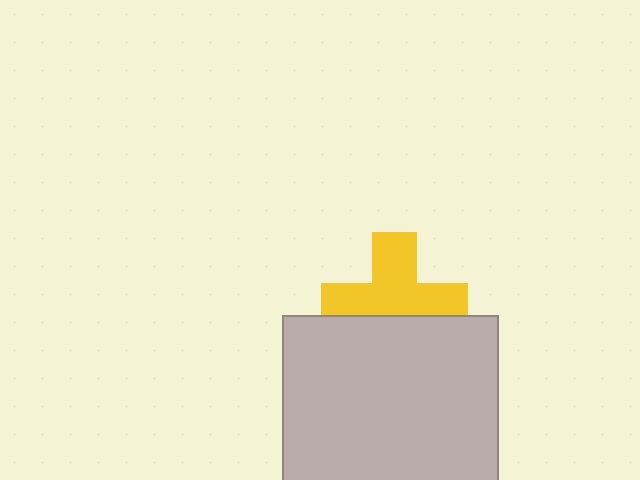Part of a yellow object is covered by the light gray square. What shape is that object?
It is a cross.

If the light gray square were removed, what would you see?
You would see the complete yellow cross.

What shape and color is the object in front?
The object in front is a light gray square.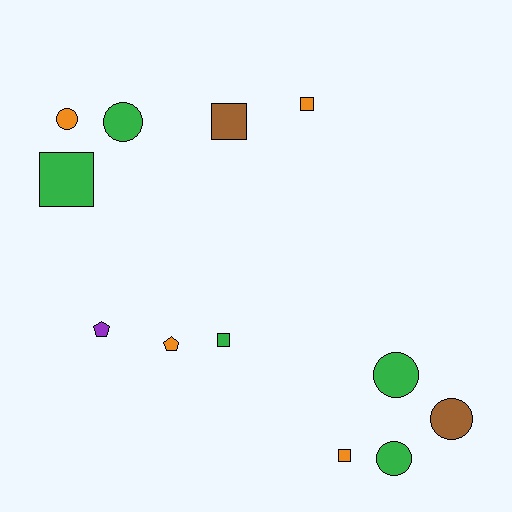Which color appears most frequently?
Green, with 5 objects.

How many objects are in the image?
There are 12 objects.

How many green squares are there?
There are 2 green squares.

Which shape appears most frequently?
Circle, with 5 objects.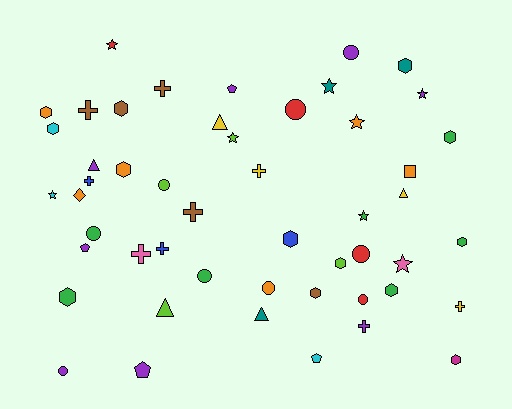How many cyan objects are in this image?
There are 3 cyan objects.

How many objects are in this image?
There are 50 objects.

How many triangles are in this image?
There are 5 triangles.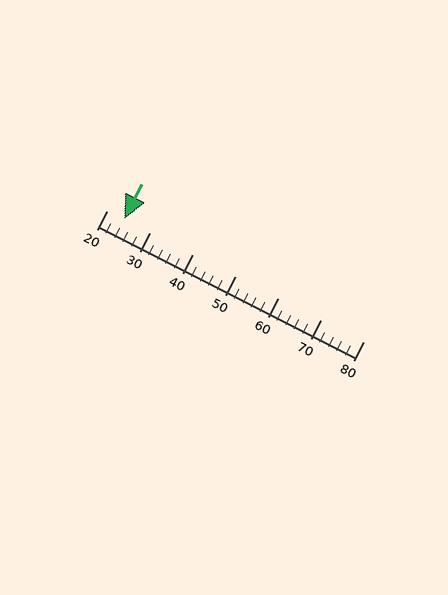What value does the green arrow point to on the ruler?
The green arrow points to approximately 24.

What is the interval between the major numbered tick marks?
The major tick marks are spaced 10 units apart.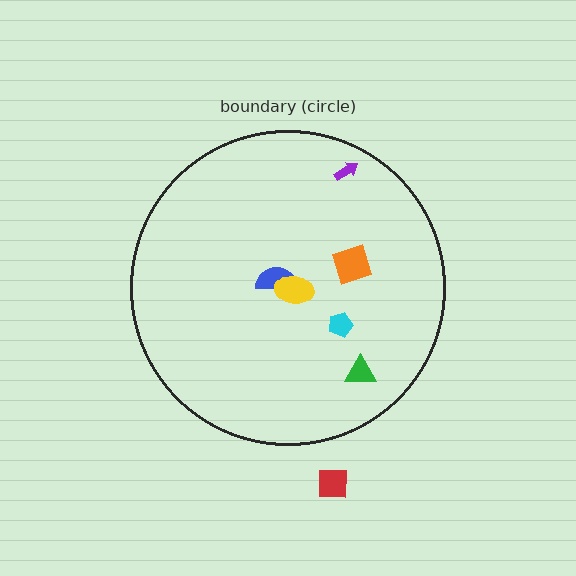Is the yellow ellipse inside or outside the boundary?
Inside.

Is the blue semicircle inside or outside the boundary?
Inside.